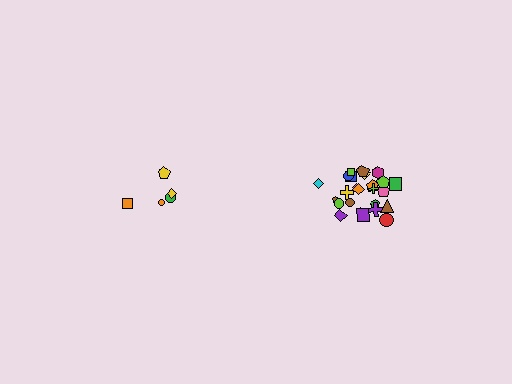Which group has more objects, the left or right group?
The right group.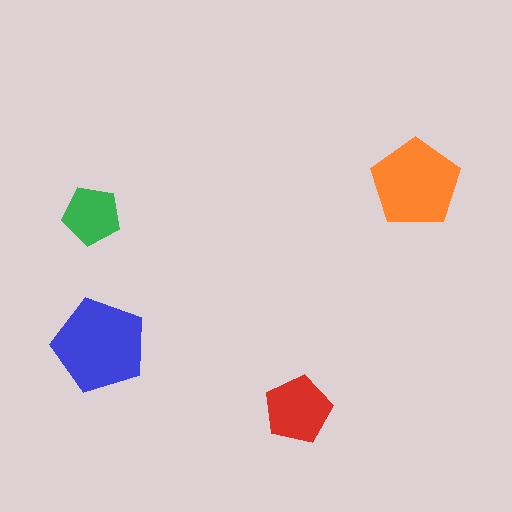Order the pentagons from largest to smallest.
the blue one, the orange one, the red one, the green one.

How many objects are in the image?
There are 4 objects in the image.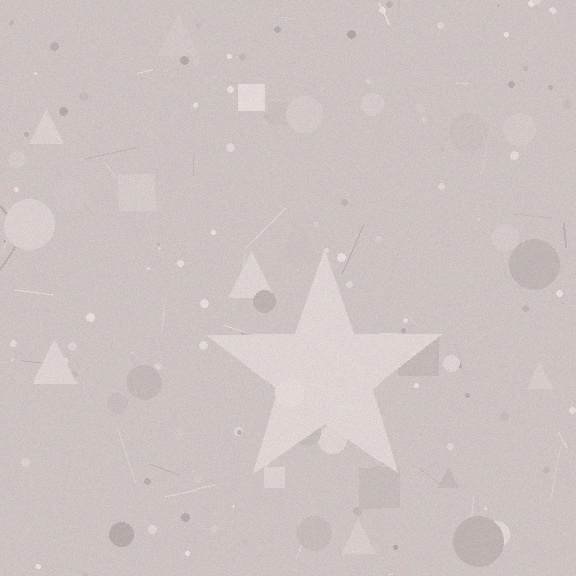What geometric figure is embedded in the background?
A star is embedded in the background.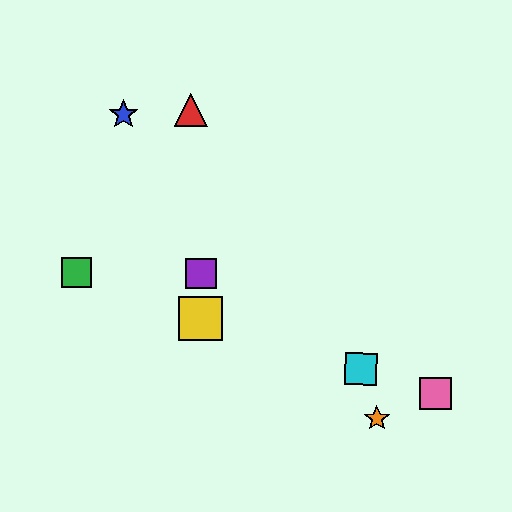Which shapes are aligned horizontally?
The green square, the purple square are aligned horizontally.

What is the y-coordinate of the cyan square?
The cyan square is at y≈369.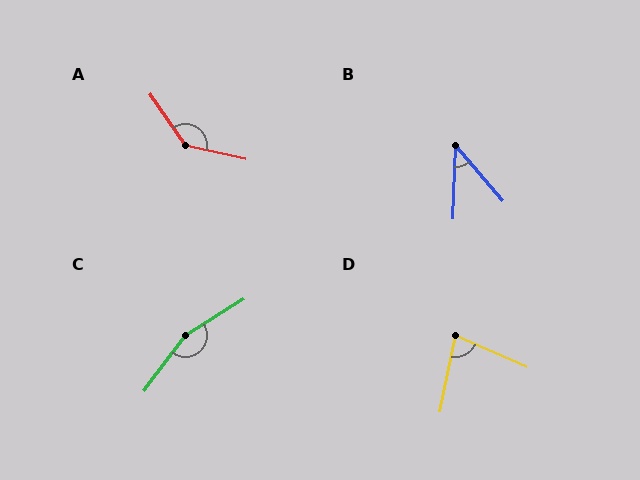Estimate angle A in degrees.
Approximately 137 degrees.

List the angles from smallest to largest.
B (42°), D (78°), A (137°), C (159°).